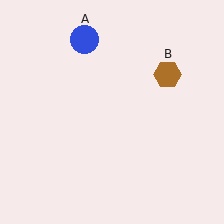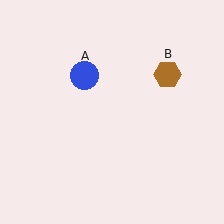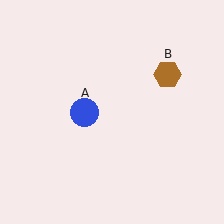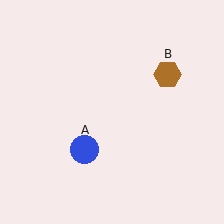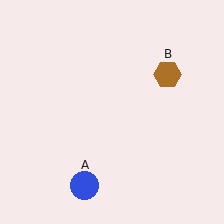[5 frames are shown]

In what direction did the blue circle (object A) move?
The blue circle (object A) moved down.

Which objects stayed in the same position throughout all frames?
Brown hexagon (object B) remained stationary.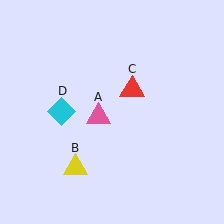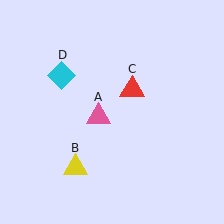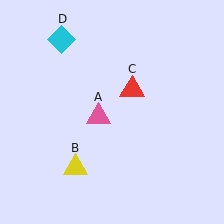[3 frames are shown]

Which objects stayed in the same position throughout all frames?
Pink triangle (object A) and yellow triangle (object B) and red triangle (object C) remained stationary.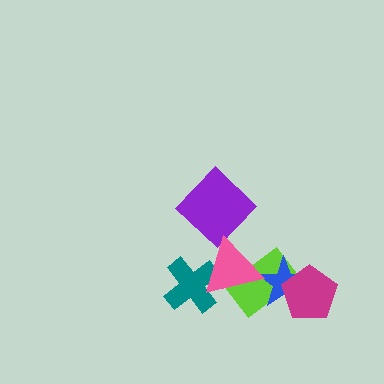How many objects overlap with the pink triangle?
3 objects overlap with the pink triangle.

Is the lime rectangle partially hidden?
Yes, it is partially covered by another shape.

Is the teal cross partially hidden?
Yes, it is partially covered by another shape.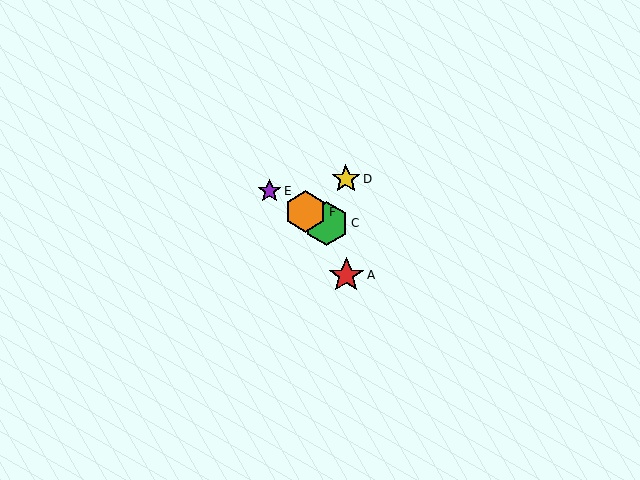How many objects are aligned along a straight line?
4 objects (B, C, E, F) are aligned along a straight line.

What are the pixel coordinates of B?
Object B is at (320, 220).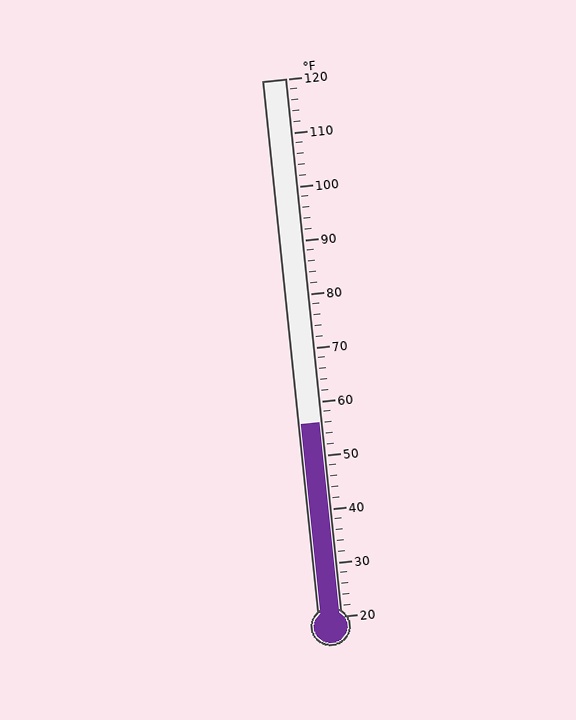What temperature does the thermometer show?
The thermometer shows approximately 56°F.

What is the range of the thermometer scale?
The thermometer scale ranges from 20°F to 120°F.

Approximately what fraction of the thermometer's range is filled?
The thermometer is filled to approximately 35% of its range.